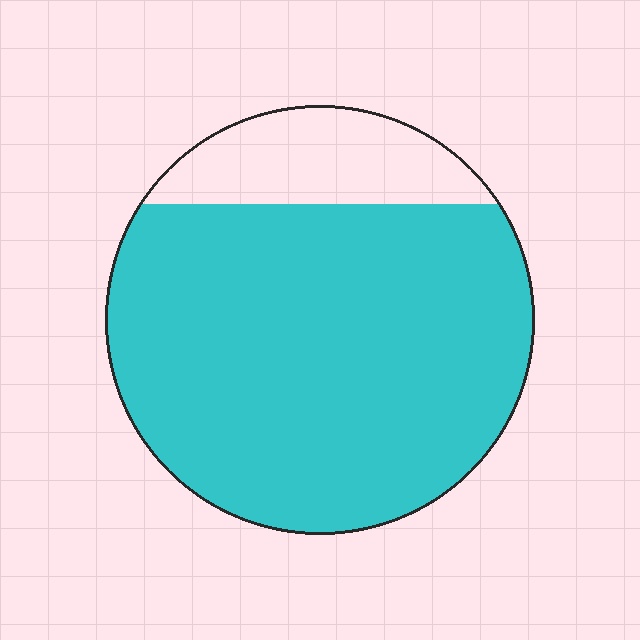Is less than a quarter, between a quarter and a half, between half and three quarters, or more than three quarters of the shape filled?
More than three quarters.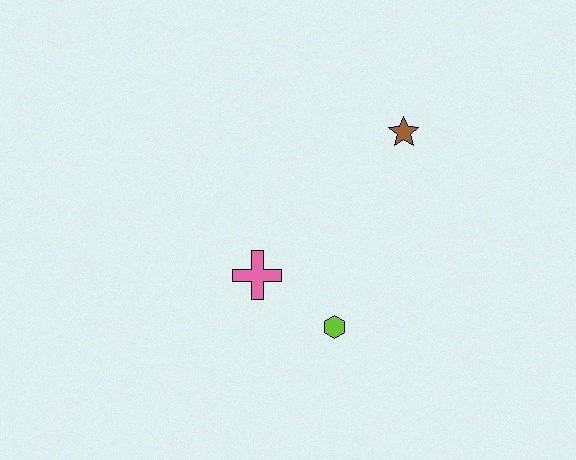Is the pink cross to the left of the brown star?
Yes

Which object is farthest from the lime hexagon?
The brown star is farthest from the lime hexagon.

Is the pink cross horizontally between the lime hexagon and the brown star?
No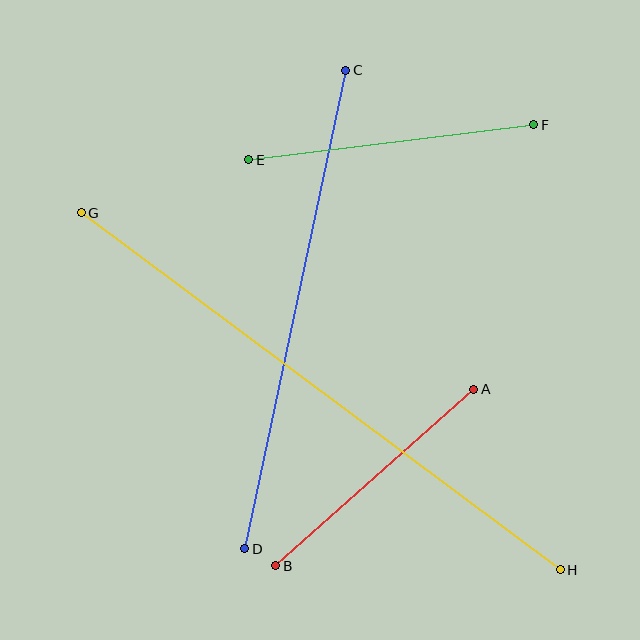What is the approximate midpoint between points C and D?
The midpoint is at approximately (295, 310) pixels.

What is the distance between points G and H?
The distance is approximately 597 pixels.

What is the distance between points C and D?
The distance is approximately 489 pixels.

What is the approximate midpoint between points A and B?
The midpoint is at approximately (375, 478) pixels.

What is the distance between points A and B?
The distance is approximately 265 pixels.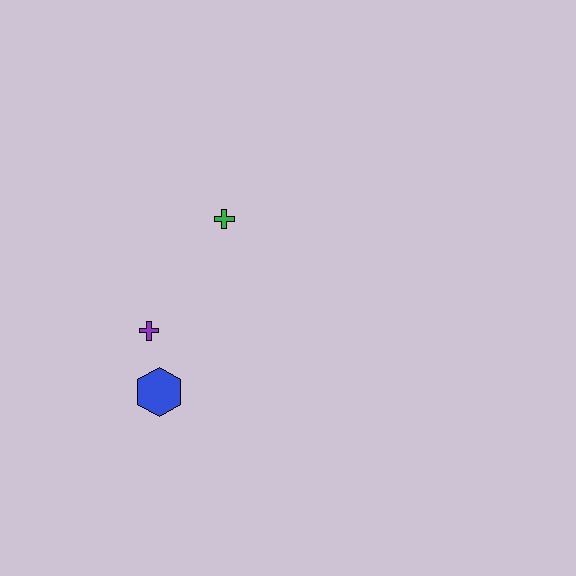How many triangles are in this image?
There are no triangles.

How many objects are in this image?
There are 3 objects.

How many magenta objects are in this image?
There are no magenta objects.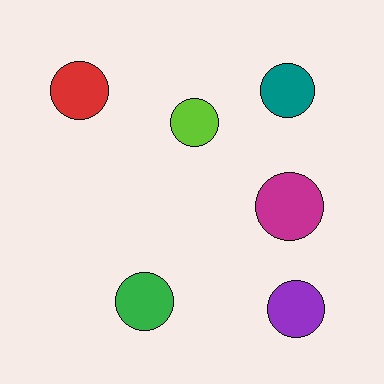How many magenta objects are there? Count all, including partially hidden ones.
There is 1 magenta object.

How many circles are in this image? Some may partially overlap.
There are 6 circles.